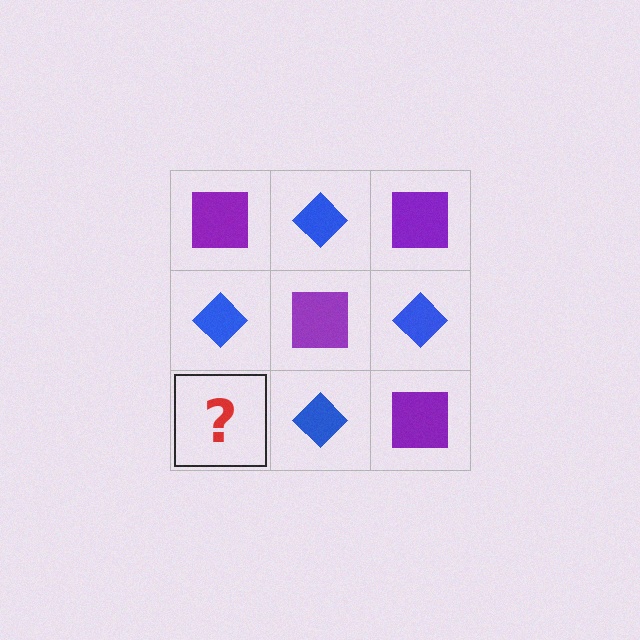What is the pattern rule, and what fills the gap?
The rule is that it alternates purple square and blue diamond in a checkerboard pattern. The gap should be filled with a purple square.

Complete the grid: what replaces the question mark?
The question mark should be replaced with a purple square.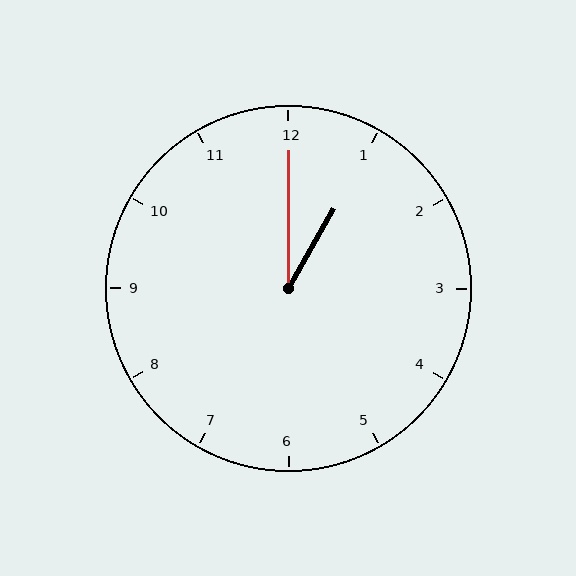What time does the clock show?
1:00.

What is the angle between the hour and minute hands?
Approximately 30 degrees.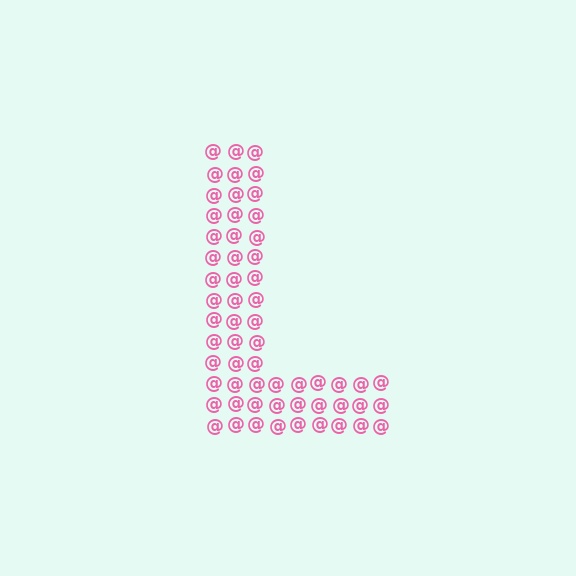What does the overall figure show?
The overall figure shows the letter L.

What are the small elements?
The small elements are at signs.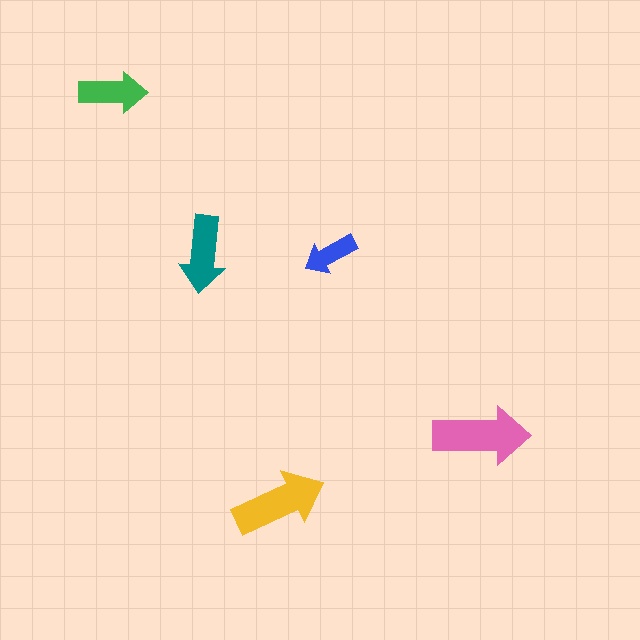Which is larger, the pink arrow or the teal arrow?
The pink one.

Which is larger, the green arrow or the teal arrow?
The teal one.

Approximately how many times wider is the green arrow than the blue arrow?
About 1.5 times wider.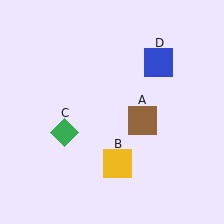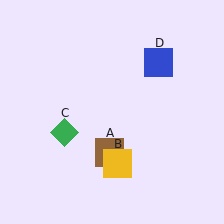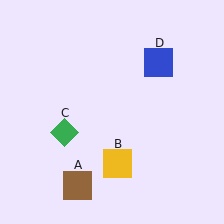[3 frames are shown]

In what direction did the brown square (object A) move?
The brown square (object A) moved down and to the left.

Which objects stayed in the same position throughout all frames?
Yellow square (object B) and green diamond (object C) and blue square (object D) remained stationary.